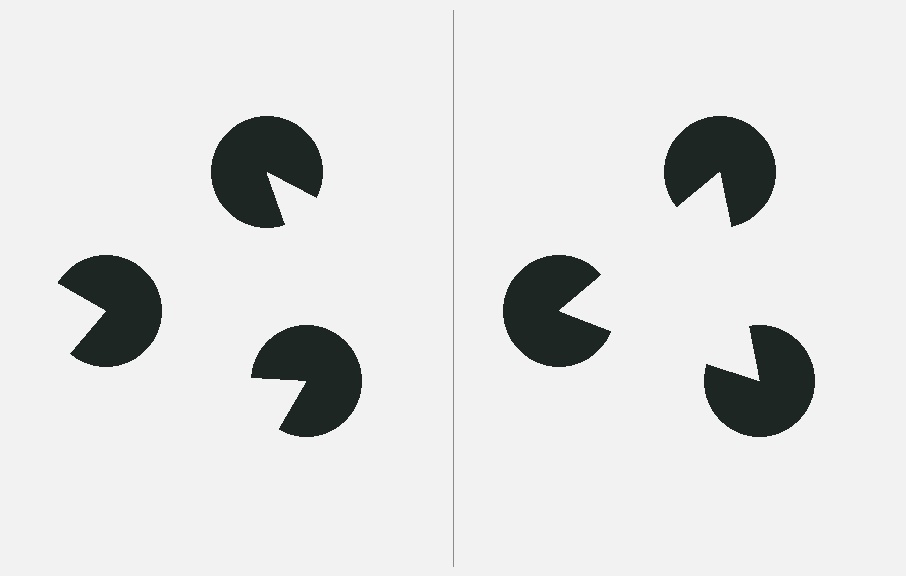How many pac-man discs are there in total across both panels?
6 — 3 on each side.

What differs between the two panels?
The pac-man discs are positioned identically on both sides; only the wedge orientations differ. On the right they align to a triangle; on the left they are misaligned.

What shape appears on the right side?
An illusory triangle.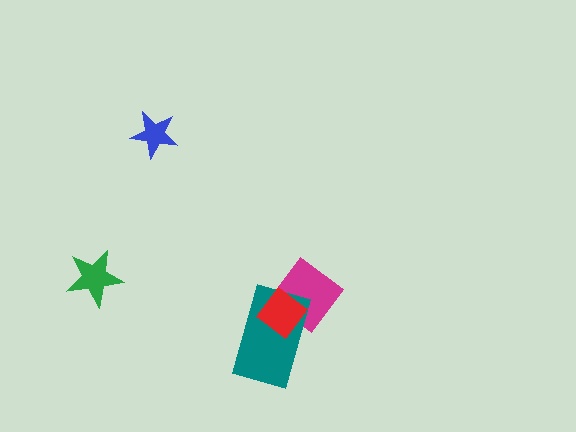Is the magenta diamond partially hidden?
Yes, it is partially covered by another shape.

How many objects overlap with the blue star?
0 objects overlap with the blue star.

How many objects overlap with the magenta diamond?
2 objects overlap with the magenta diamond.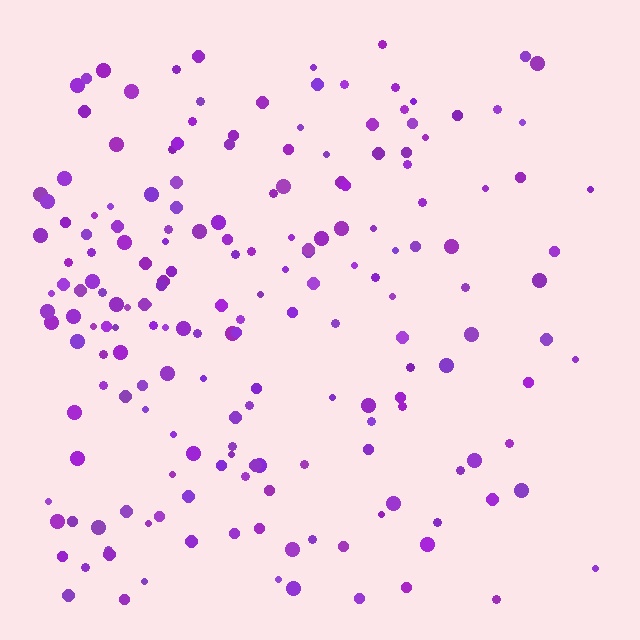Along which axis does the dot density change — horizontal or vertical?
Horizontal.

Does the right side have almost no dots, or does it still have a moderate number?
Still a moderate number, just noticeably fewer than the left.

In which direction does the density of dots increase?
From right to left, with the left side densest.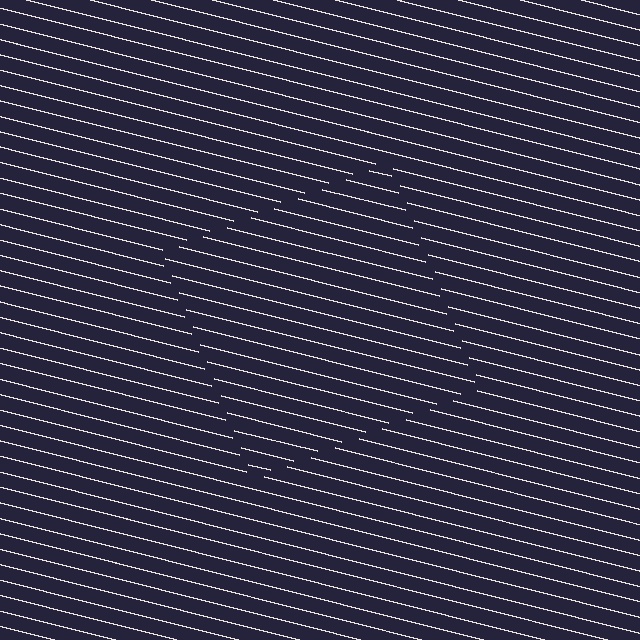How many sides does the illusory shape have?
4 sides — the line-ends trace a square.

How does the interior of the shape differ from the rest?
The interior of the shape contains the same grating, shifted by half a period — the contour is defined by the phase discontinuity where line-ends from the inner and outer gratings abut.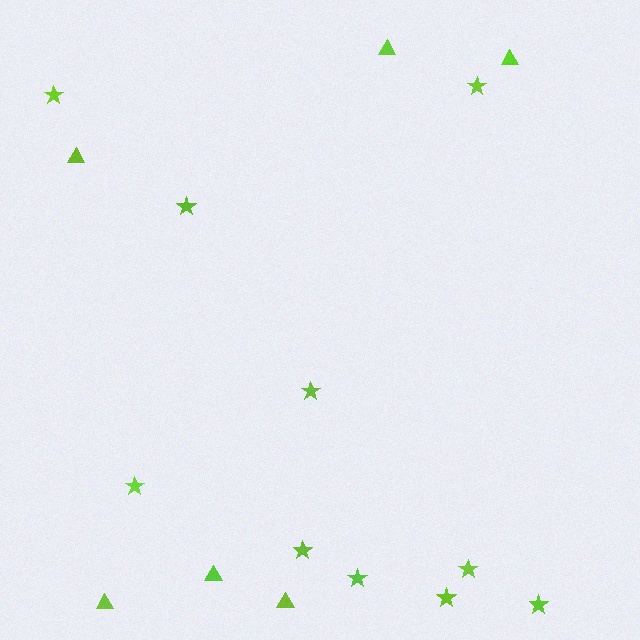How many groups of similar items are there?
There are 2 groups: one group of triangles (6) and one group of stars (10).